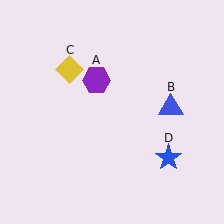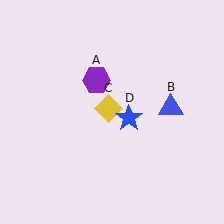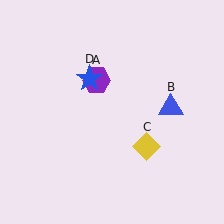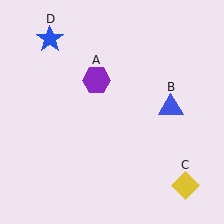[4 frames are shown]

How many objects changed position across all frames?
2 objects changed position: yellow diamond (object C), blue star (object D).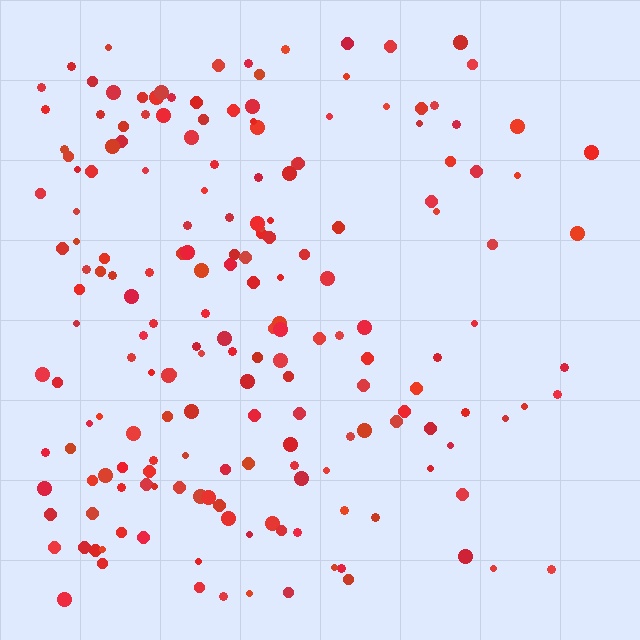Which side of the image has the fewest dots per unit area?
The right.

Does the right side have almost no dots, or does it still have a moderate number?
Still a moderate number, just noticeably fewer than the left.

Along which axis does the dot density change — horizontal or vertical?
Horizontal.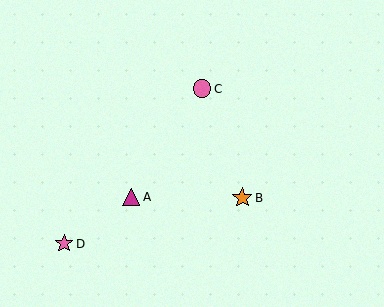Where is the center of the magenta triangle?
The center of the magenta triangle is at (131, 197).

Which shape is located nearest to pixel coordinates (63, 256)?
The pink star (labeled D) at (64, 244) is nearest to that location.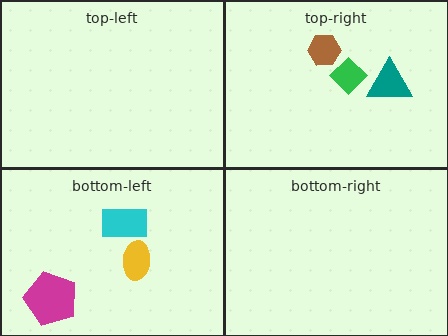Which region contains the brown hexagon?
The top-right region.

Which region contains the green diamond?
The top-right region.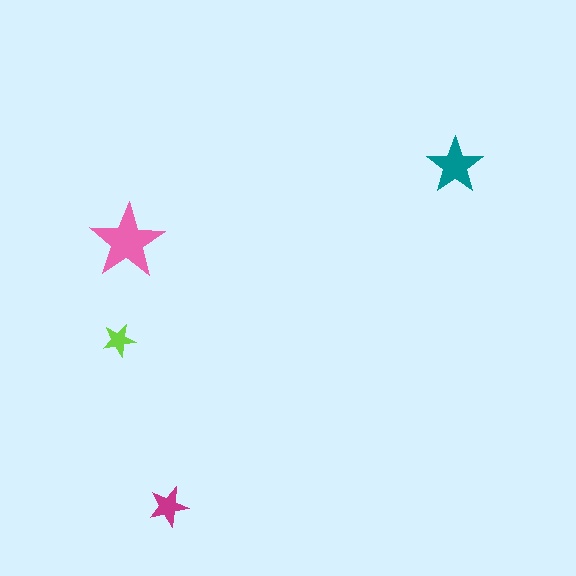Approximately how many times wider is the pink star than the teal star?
About 1.5 times wider.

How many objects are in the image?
There are 4 objects in the image.